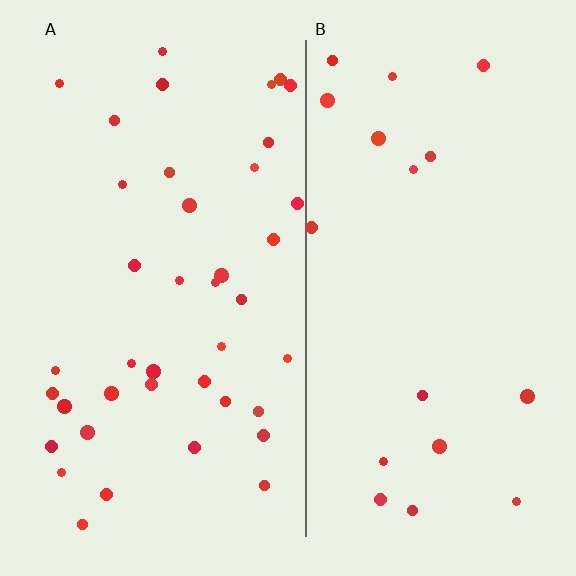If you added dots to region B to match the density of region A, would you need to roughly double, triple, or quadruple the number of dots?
Approximately double.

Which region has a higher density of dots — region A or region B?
A (the left).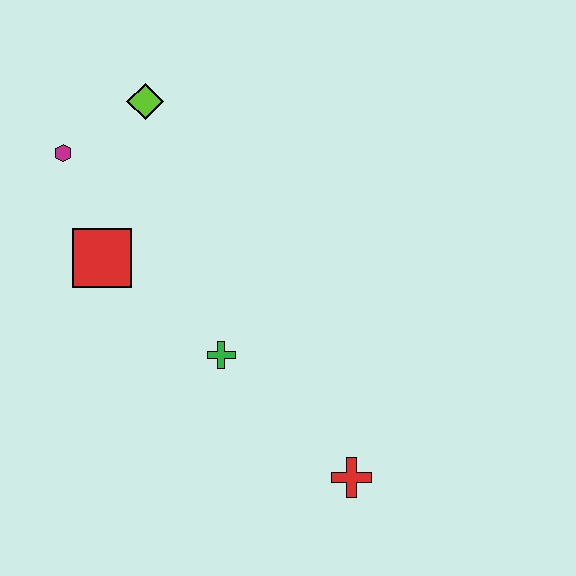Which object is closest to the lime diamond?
The magenta hexagon is closest to the lime diamond.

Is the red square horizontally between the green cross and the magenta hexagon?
Yes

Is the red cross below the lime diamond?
Yes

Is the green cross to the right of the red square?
Yes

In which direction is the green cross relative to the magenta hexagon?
The green cross is below the magenta hexagon.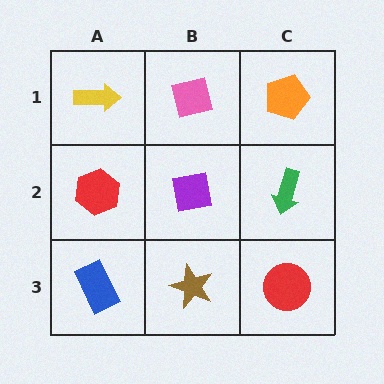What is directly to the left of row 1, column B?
A yellow arrow.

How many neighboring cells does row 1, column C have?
2.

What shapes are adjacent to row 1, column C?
A green arrow (row 2, column C), a pink square (row 1, column B).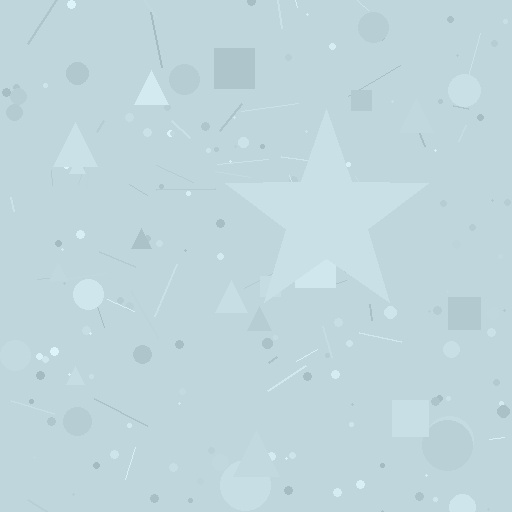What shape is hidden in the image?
A star is hidden in the image.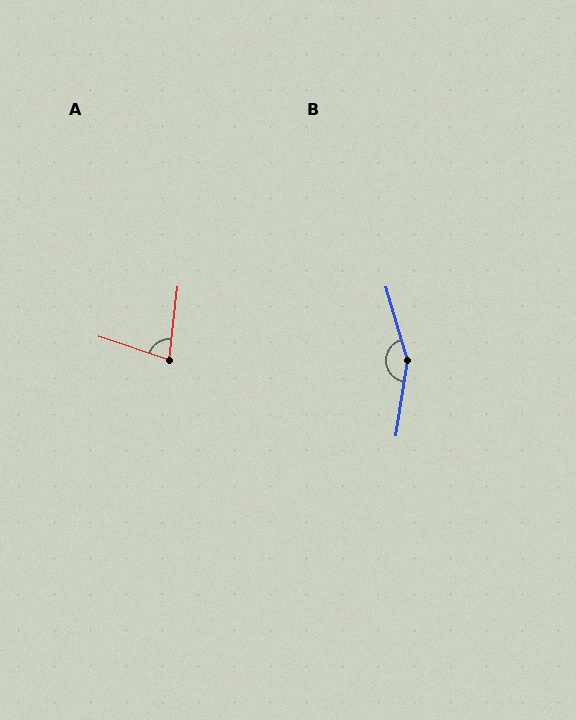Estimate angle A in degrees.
Approximately 78 degrees.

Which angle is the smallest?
A, at approximately 78 degrees.